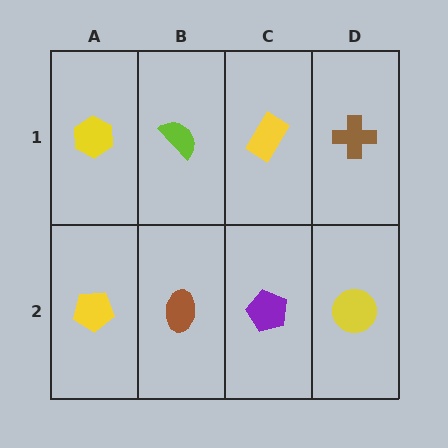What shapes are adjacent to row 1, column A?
A yellow pentagon (row 2, column A), a lime semicircle (row 1, column B).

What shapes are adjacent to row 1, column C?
A purple pentagon (row 2, column C), a lime semicircle (row 1, column B), a brown cross (row 1, column D).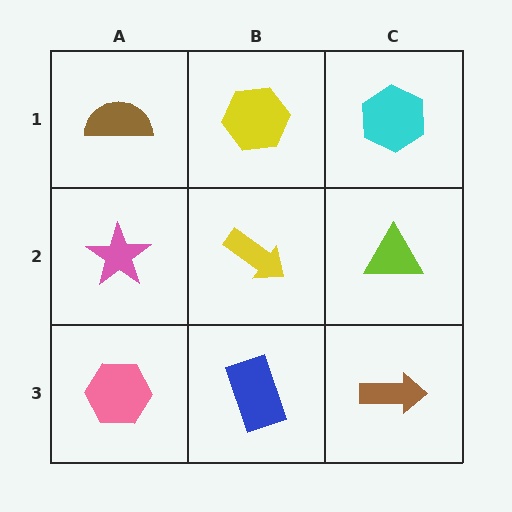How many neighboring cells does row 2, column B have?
4.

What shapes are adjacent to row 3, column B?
A yellow arrow (row 2, column B), a pink hexagon (row 3, column A), a brown arrow (row 3, column C).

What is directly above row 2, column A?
A brown semicircle.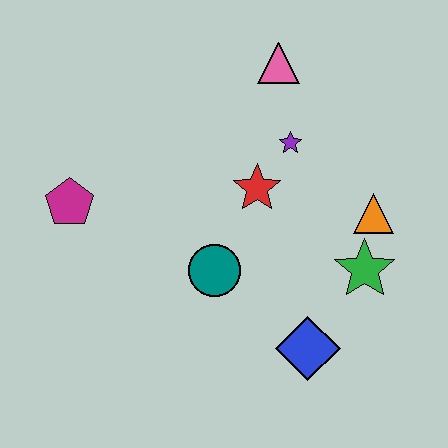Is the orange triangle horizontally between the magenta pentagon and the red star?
No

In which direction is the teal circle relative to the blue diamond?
The teal circle is to the left of the blue diamond.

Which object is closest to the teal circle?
The red star is closest to the teal circle.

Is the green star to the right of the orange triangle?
No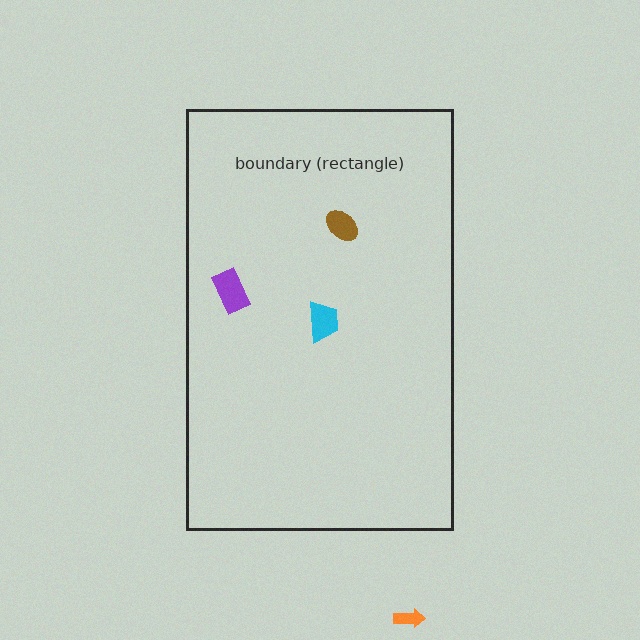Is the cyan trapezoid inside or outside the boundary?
Inside.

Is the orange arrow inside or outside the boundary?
Outside.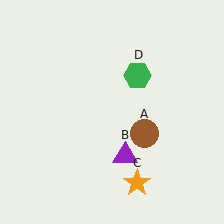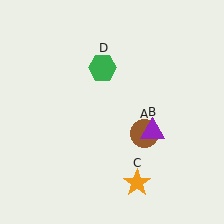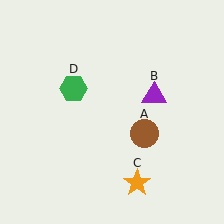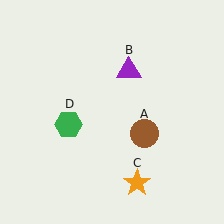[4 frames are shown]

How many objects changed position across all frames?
2 objects changed position: purple triangle (object B), green hexagon (object D).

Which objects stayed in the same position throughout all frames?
Brown circle (object A) and orange star (object C) remained stationary.